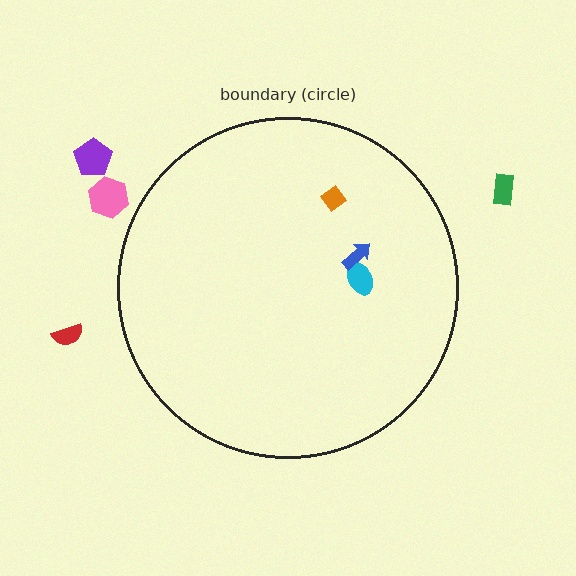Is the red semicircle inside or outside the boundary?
Outside.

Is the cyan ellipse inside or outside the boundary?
Inside.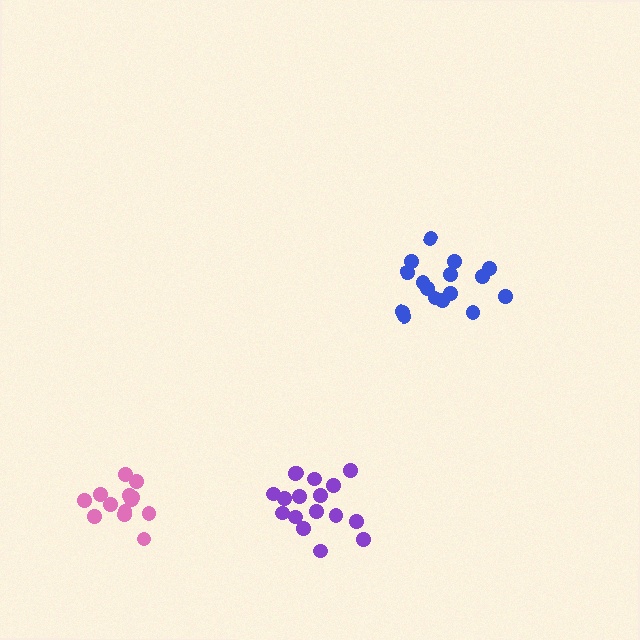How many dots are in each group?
Group 1: 16 dots, Group 2: 18 dots, Group 3: 13 dots (47 total).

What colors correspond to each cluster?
The clusters are colored: blue, purple, pink.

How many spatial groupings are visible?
There are 3 spatial groupings.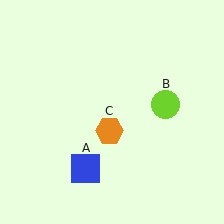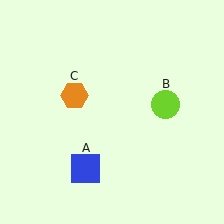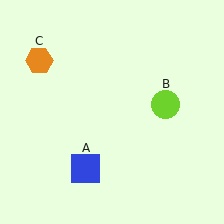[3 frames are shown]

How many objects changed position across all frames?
1 object changed position: orange hexagon (object C).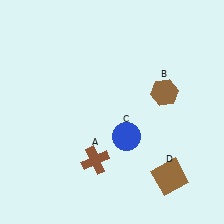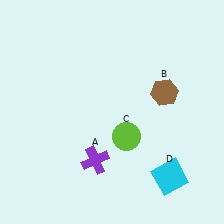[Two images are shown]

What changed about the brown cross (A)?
In Image 1, A is brown. In Image 2, it changed to purple.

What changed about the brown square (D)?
In Image 1, D is brown. In Image 2, it changed to cyan.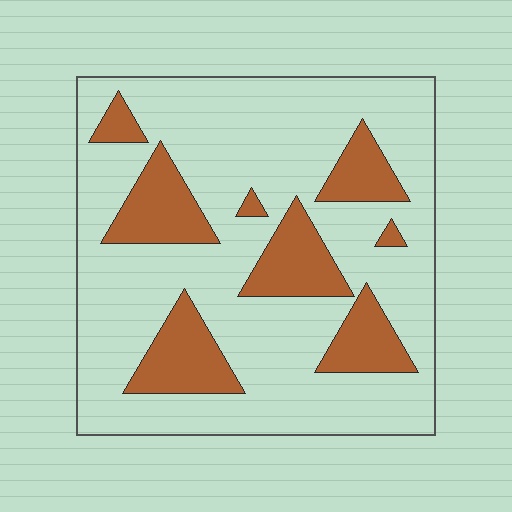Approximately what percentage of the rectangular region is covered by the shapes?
Approximately 25%.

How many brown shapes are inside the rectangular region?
8.